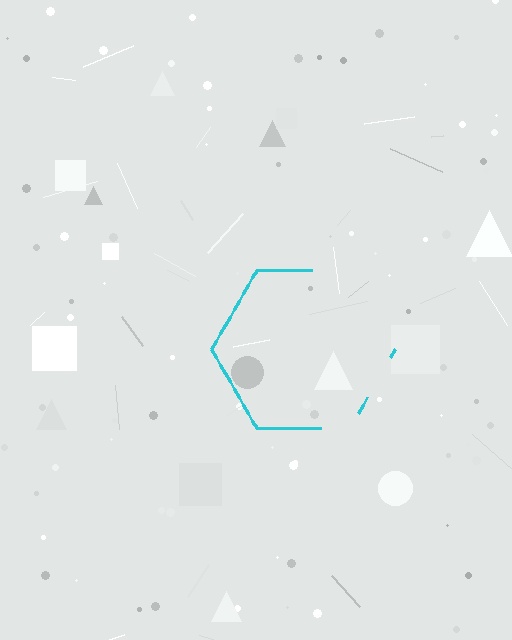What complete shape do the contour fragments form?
The contour fragments form a hexagon.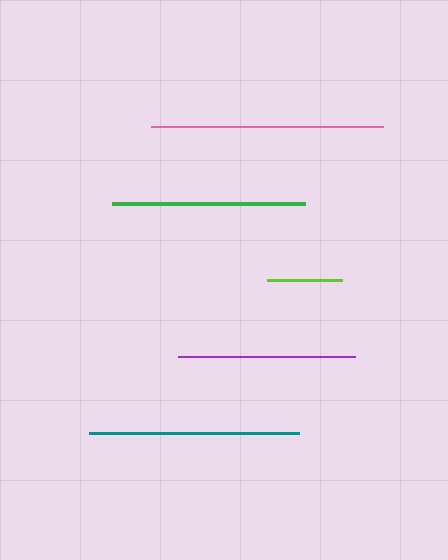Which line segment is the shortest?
The lime line is the shortest at approximately 76 pixels.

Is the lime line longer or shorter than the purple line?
The purple line is longer than the lime line.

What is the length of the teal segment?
The teal segment is approximately 211 pixels long.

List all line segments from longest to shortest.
From longest to shortest: pink, teal, green, purple, lime.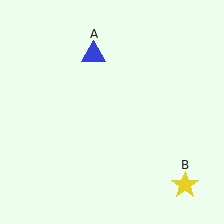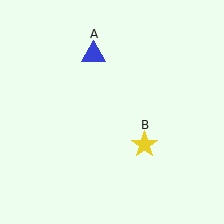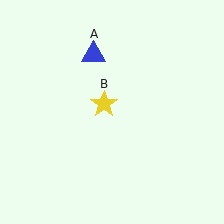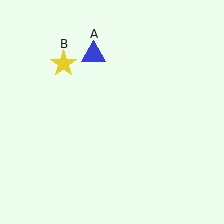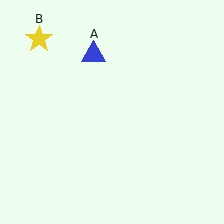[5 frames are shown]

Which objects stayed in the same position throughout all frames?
Blue triangle (object A) remained stationary.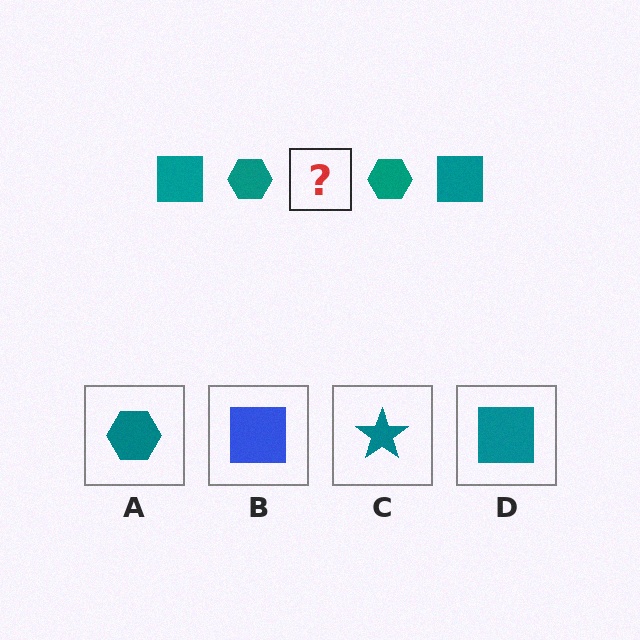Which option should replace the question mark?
Option D.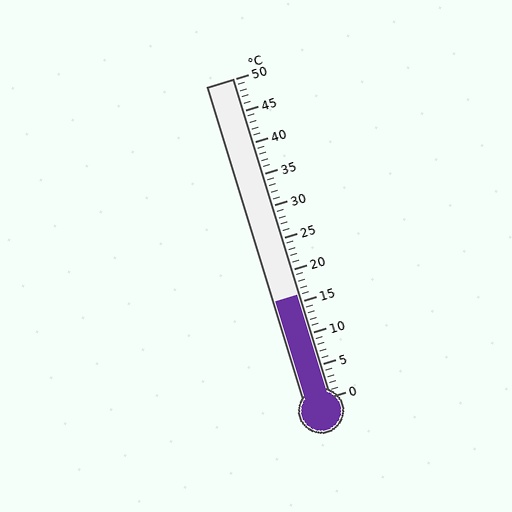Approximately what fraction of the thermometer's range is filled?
The thermometer is filled to approximately 30% of its range.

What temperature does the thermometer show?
The thermometer shows approximately 16°C.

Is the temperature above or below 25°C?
The temperature is below 25°C.